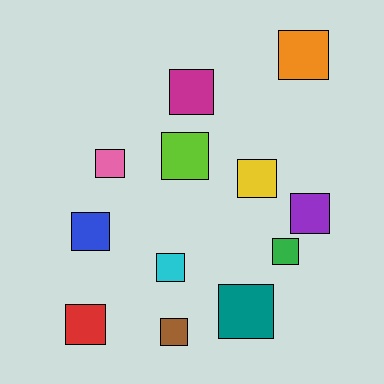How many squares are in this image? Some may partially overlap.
There are 12 squares.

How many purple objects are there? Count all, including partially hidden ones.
There is 1 purple object.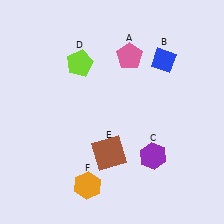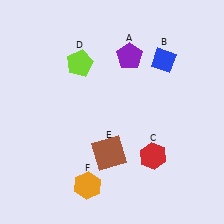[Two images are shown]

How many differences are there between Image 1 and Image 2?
There are 2 differences between the two images.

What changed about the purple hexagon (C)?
In Image 1, C is purple. In Image 2, it changed to red.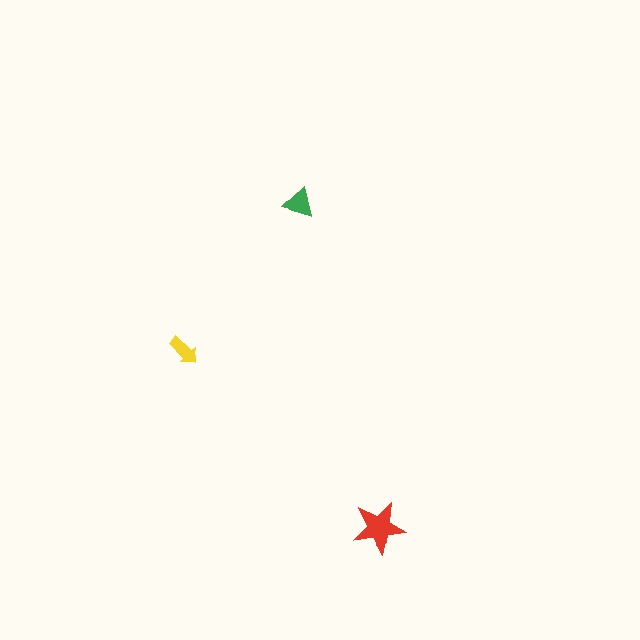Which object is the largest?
The red star.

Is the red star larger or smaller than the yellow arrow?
Larger.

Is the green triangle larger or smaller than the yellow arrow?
Larger.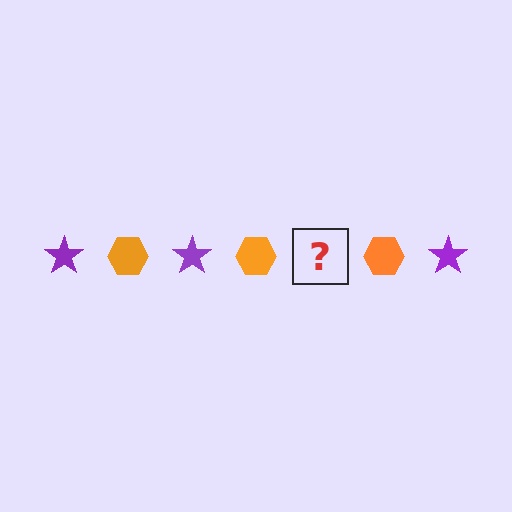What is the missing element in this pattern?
The missing element is a purple star.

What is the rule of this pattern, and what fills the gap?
The rule is that the pattern alternates between purple star and orange hexagon. The gap should be filled with a purple star.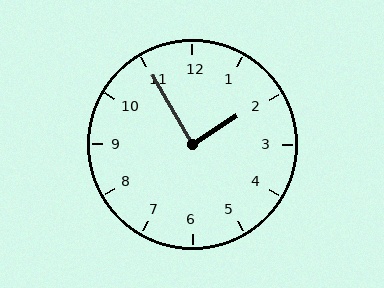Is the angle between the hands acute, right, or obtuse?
It is right.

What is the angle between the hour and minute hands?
Approximately 88 degrees.